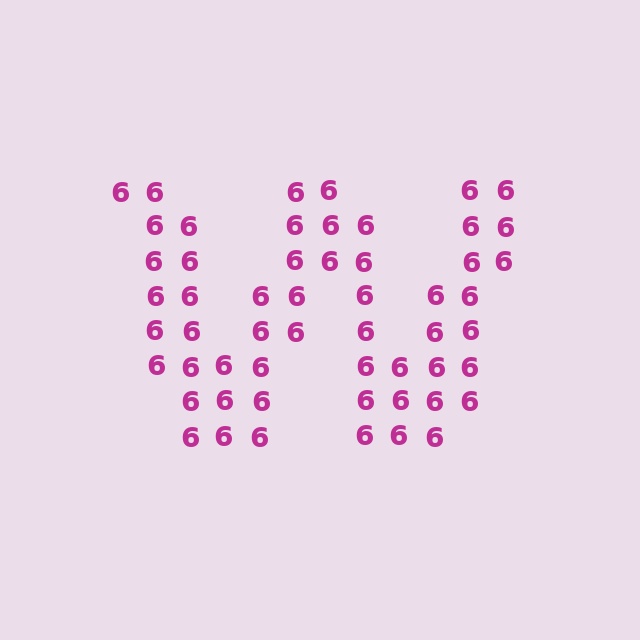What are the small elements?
The small elements are digit 6's.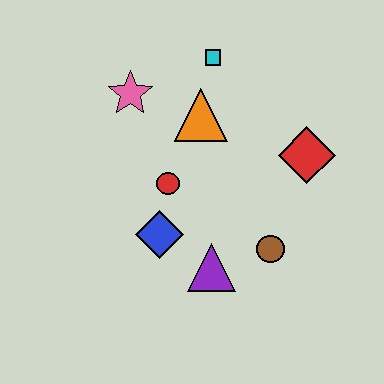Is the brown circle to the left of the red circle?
No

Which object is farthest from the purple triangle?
The cyan square is farthest from the purple triangle.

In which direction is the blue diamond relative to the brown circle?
The blue diamond is to the left of the brown circle.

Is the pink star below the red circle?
No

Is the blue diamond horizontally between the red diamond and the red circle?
No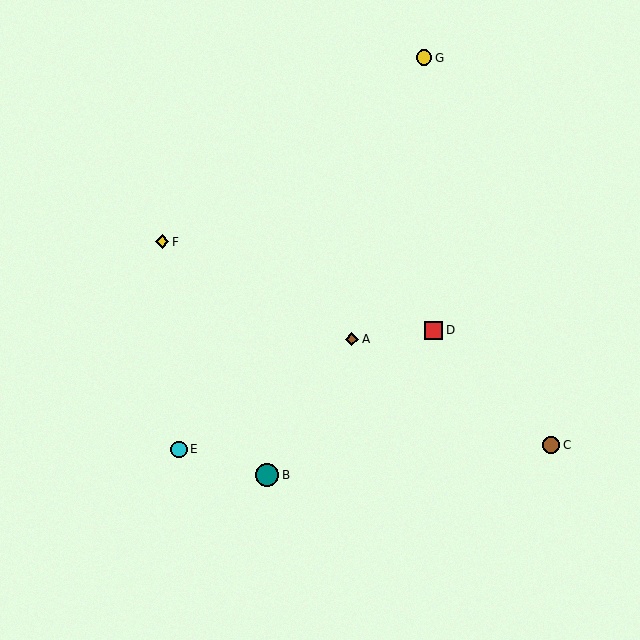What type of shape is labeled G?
Shape G is a yellow circle.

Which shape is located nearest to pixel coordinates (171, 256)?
The yellow diamond (labeled F) at (162, 242) is nearest to that location.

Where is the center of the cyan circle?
The center of the cyan circle is at (179, 449).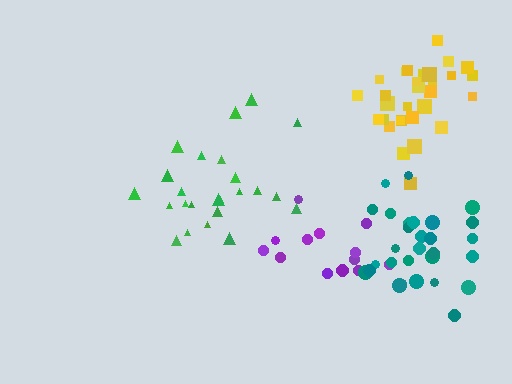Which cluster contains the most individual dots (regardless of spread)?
Yellow (30).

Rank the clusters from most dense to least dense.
yellow, teal, green, purple.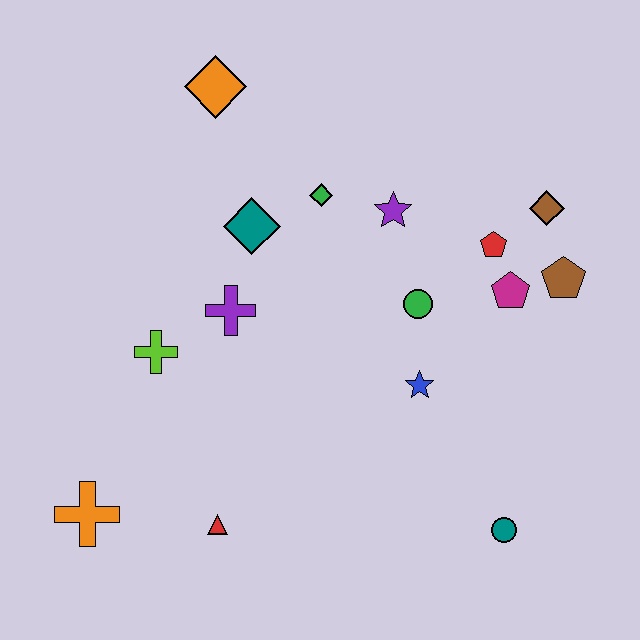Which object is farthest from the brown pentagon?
The orange cross is farthest from the brown pentagon.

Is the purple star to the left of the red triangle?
No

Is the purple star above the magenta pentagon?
Yes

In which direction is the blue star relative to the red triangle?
The blue star is to the right of the red triangle.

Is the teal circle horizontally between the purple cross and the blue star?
No